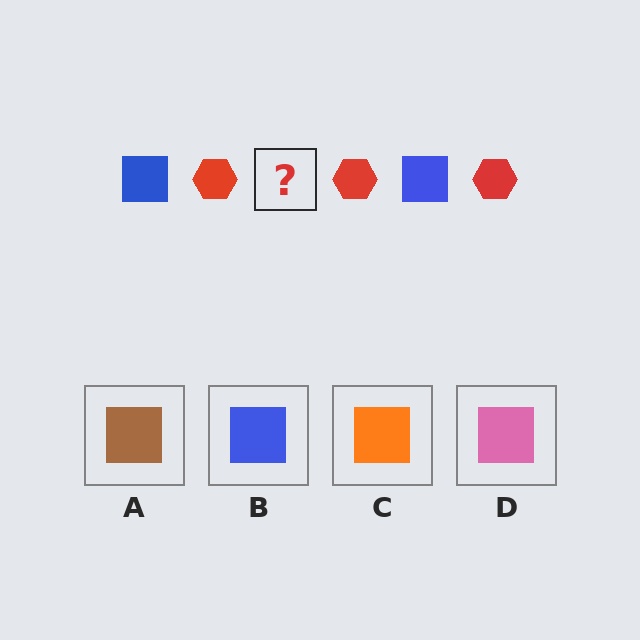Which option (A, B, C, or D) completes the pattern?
B.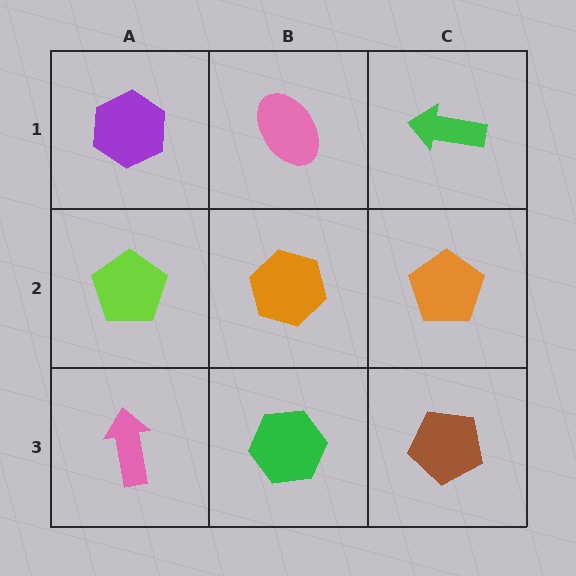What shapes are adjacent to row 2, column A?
A purple hexagon (row 1, column A), a pink arrow (row 3, column A), an orange hexagon (row 2, column B).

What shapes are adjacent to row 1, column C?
An orange pentagon (row 2, column C), a pink ellipse (row 1, column B).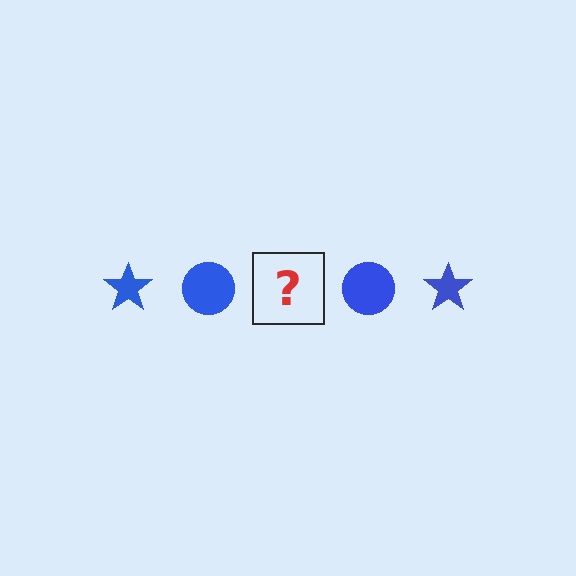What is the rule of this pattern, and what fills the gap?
The rule is that the pattern cycles through star, circle shapes in blue. The gap should be filled with a blue star.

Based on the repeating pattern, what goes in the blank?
The blank should be a blue star.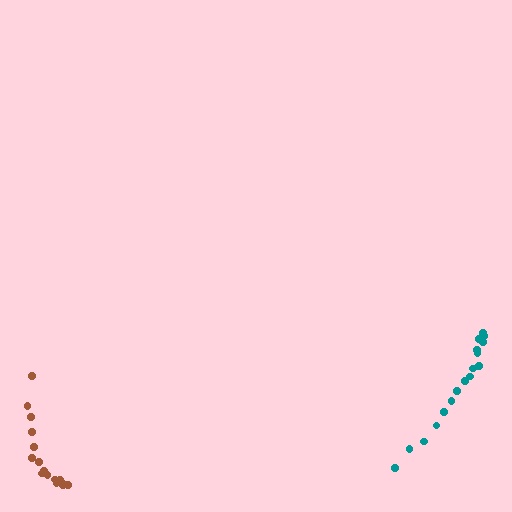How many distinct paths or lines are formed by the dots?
There are 2 distinct paths.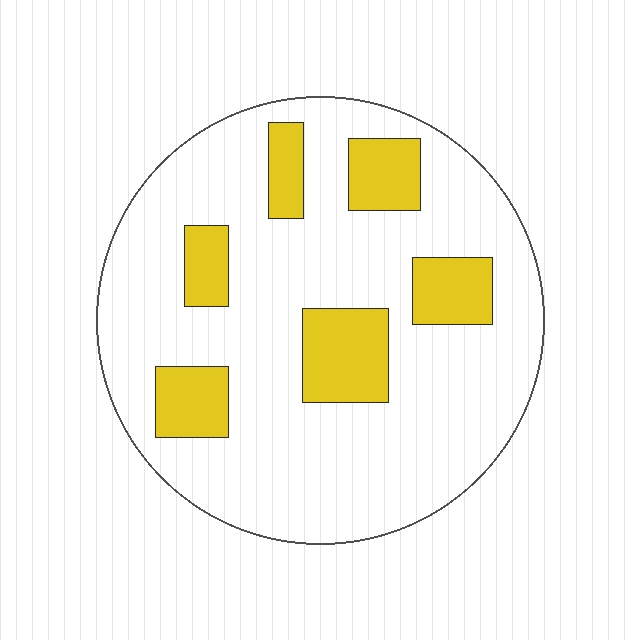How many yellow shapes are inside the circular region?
6.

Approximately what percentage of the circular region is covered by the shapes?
Approximately 20%.